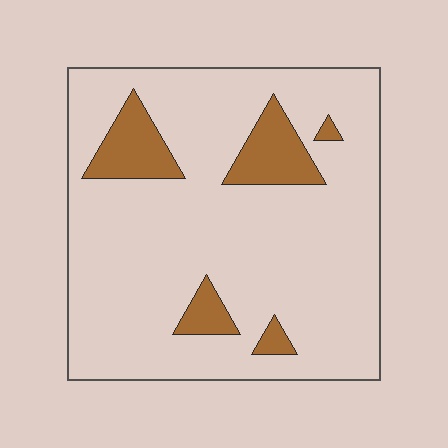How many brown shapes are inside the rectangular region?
5.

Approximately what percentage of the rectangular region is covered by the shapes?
Approximately 15%.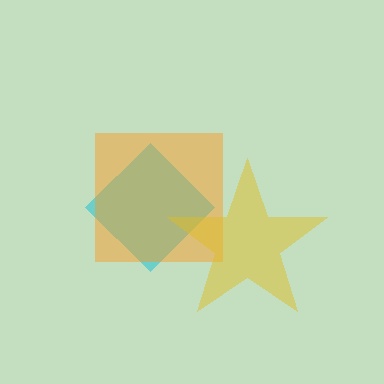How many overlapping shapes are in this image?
There are 3 overlapping shapes in the image.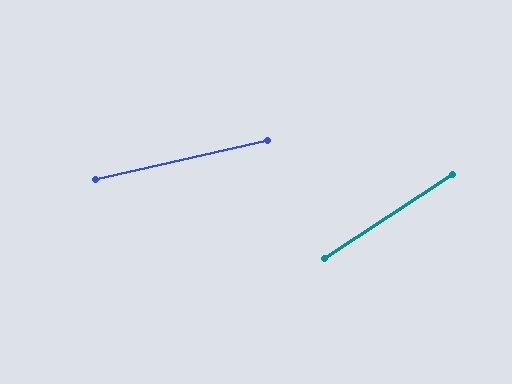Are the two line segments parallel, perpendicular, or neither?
Neither parallel nor perpendicular — they differ by about 20°.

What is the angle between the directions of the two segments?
Approximately 20 degrees.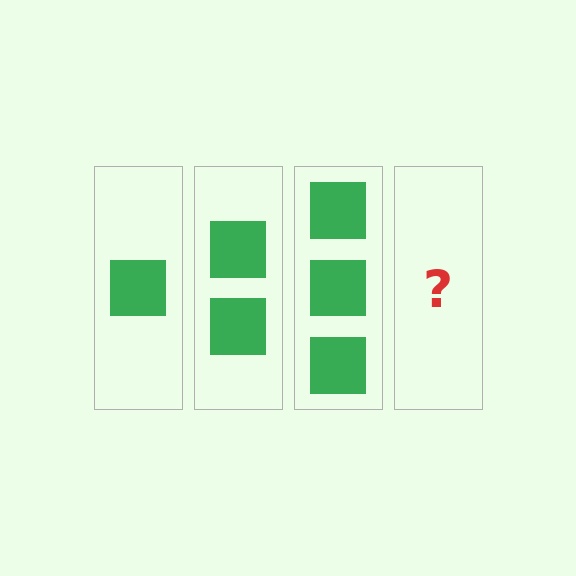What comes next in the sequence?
The next element should be 4 squares.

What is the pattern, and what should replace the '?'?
The pattern is that each step adds one more square. The '?' should be 4 squares.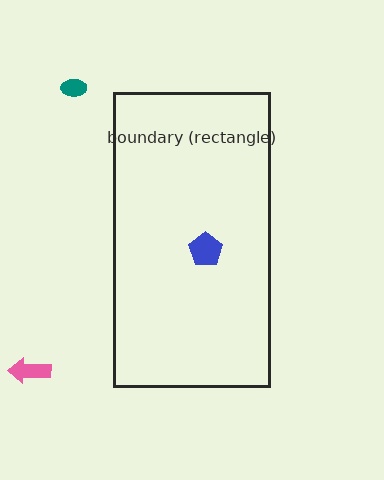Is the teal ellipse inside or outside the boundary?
Outside.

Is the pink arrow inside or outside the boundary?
Outside.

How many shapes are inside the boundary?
1 inside, 2 outside.